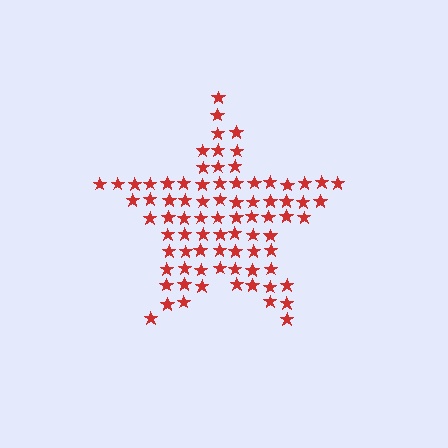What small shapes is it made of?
It is made of small stars.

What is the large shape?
The large shape is a star.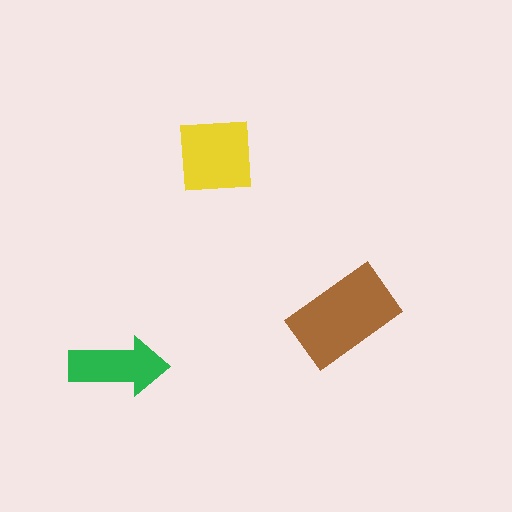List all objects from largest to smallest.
The brown rectangle, the yellow square, the green arrow.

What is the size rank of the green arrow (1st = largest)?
3rd.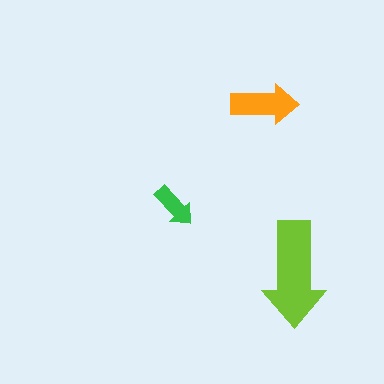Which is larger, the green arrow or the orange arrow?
The orange one.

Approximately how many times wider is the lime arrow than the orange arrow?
About 1.5 times wider.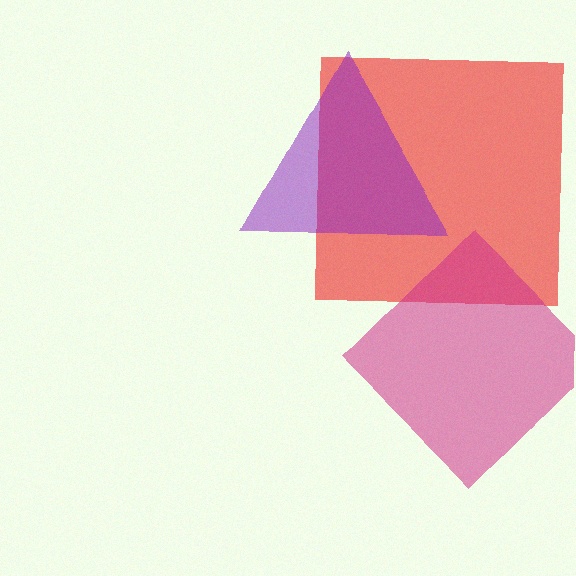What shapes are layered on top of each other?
The layered shapes are: a red square, a magenta diamond, a purple triangle.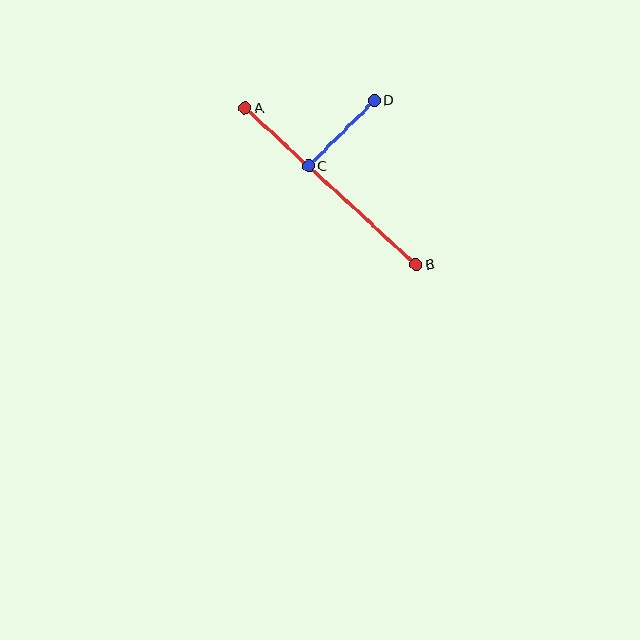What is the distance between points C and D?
The distance is approximately 93 pixels.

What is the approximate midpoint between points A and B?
The midpoint is at approximately (331, 186) pixels.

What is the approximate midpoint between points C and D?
The midpoint is at approximately (341, 134) pixels.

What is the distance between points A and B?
The distance is approximately 232 pixels.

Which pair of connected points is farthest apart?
Points A and B are farthest apart.